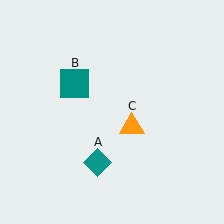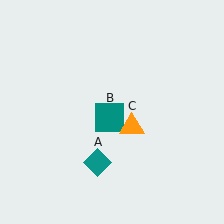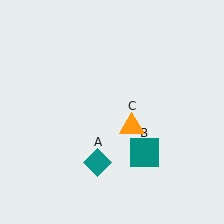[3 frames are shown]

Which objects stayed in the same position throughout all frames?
Teal diamond (object A) and orange triangle (object C) remained stationary.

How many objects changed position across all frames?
1 object changed position: teal square (object B).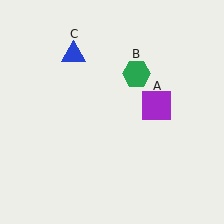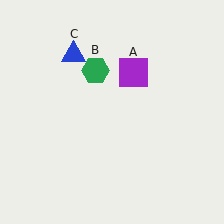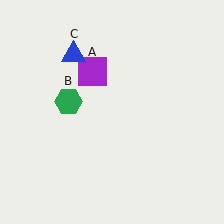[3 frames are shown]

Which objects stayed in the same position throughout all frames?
Blue triangle (object C) remained stationary.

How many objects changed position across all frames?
2 objects changed position: purple square (object A), green hexagon (object B).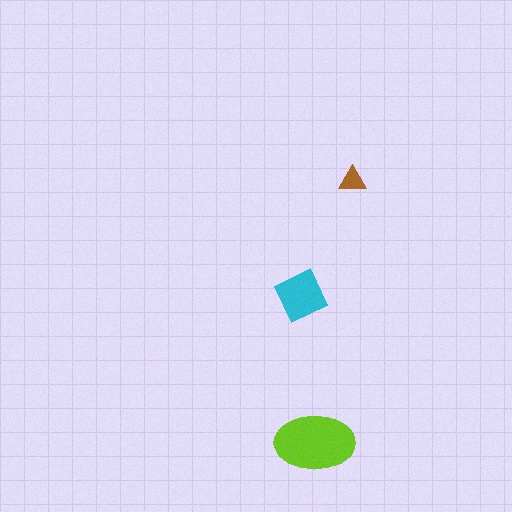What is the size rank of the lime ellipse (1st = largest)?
1st.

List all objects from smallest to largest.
The brown triangle, the cyan square, the lime ellipse.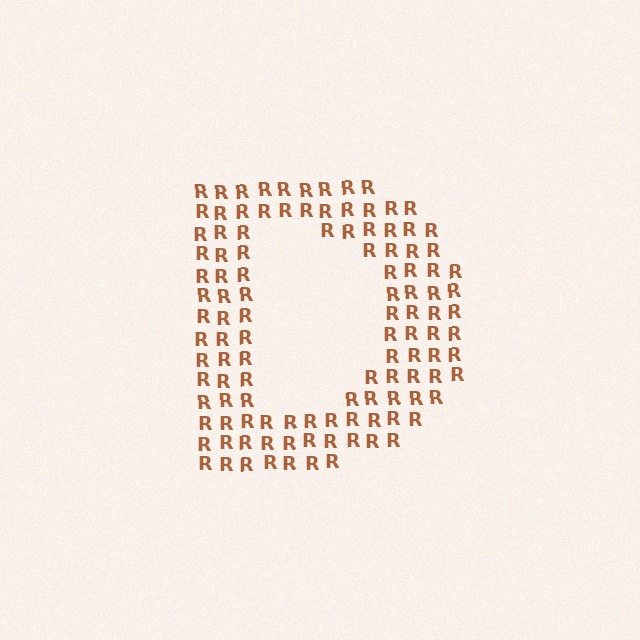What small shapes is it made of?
It is made of small letter R's.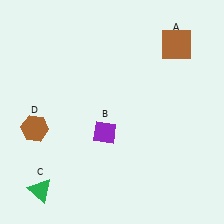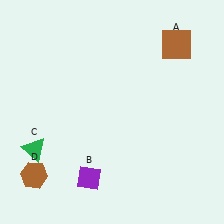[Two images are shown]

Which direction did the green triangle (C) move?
The green triangle (C) moved up.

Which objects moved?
The objects that moved are: the purple diamond (B), the green triangle (C), the brown hexagon (D).